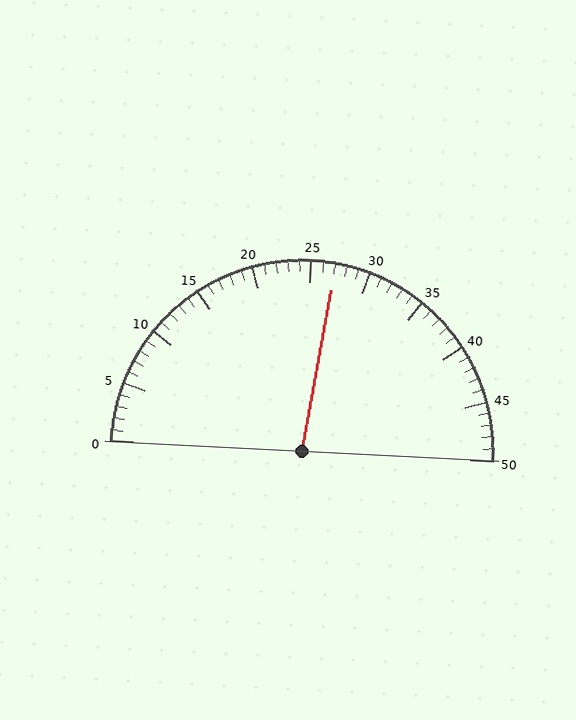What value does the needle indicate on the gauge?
The needle indicates approximately 27.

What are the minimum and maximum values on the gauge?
The gauge ranges from 0 to 50.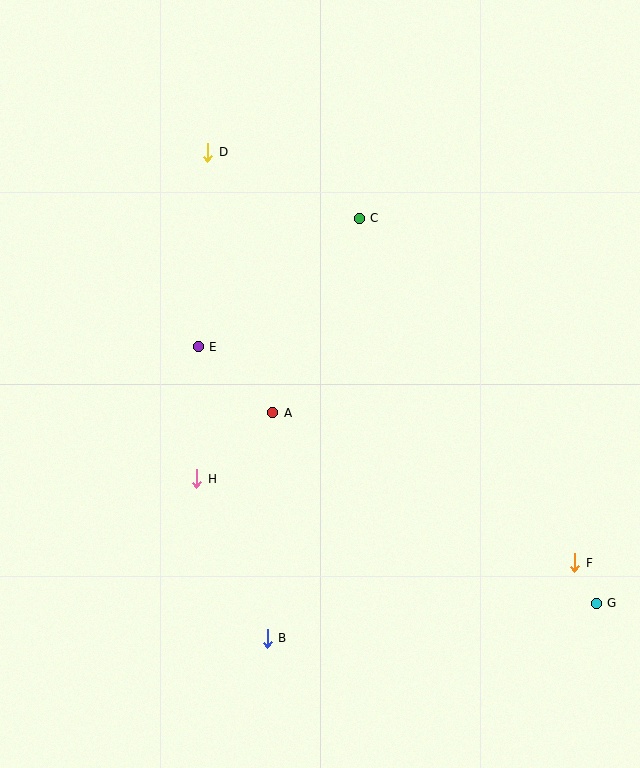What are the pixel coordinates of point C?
Point C is at (359, 218).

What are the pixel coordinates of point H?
Point H is at (197, 479).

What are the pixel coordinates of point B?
Point B is at (267, 638).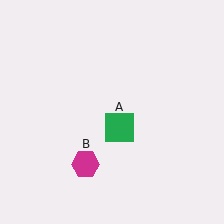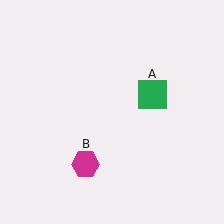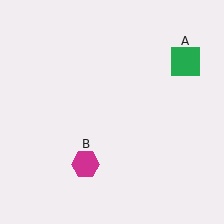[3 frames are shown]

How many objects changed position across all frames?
1 object changed position: green square (object A).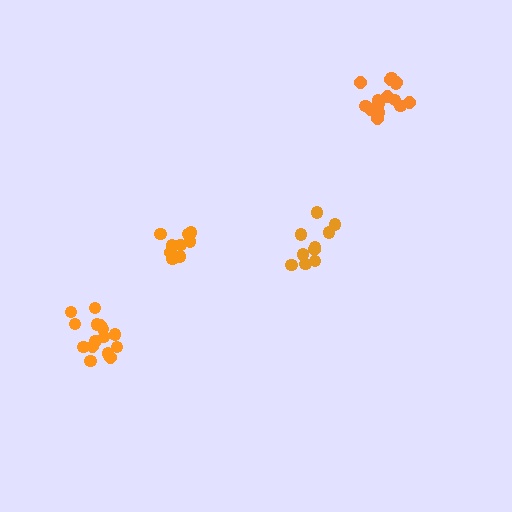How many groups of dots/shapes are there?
There are 4 groups.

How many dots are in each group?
Group 1: 15 dots, Group 2: 10 dots, Group 3: 10 dots, Group 4: 15 dots (50 total).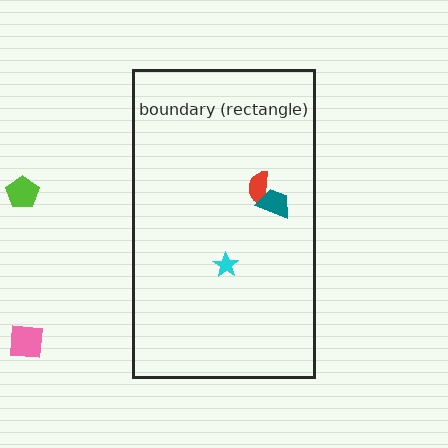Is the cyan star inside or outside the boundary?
Inside.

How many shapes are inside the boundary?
3 inside, 2 outside.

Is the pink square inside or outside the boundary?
Outside.